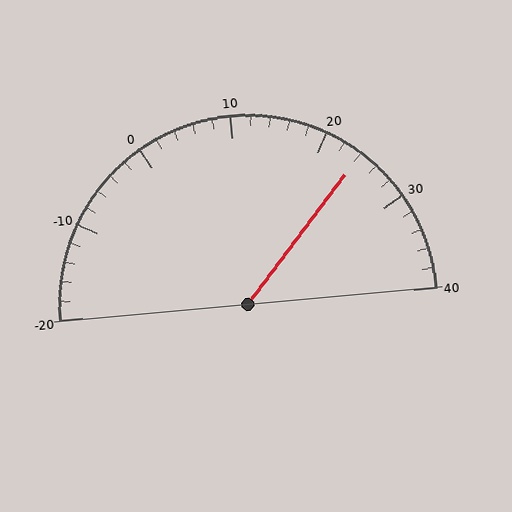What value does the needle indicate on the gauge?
The needle indicates approximately 24.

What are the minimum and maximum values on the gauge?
The gauge ranges from -20 to 40.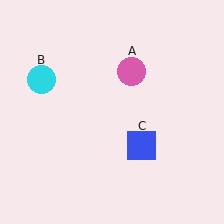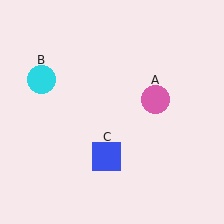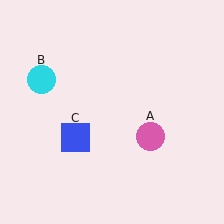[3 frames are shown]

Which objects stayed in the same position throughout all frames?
Cyan circle (object B) remained stationary.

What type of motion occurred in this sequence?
The pink circle (object A), blue square (object C) rotated clockwise around the center of the scene.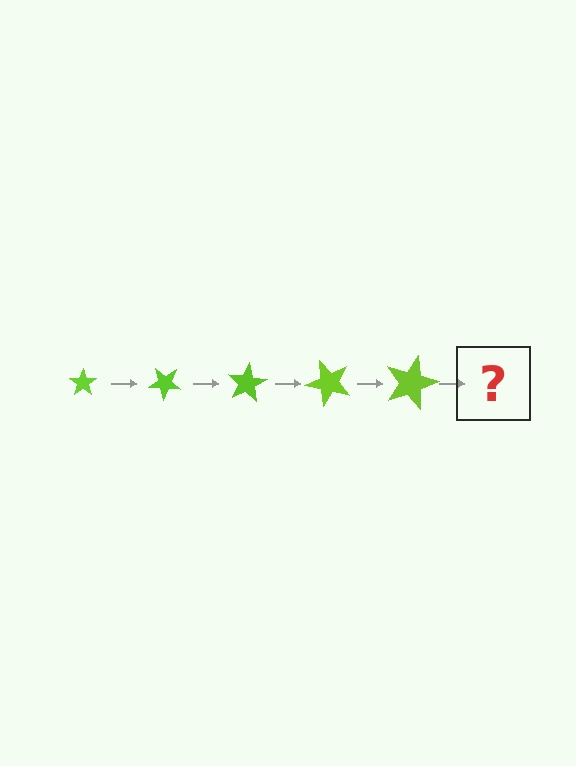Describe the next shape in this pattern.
It should be a star, larger than the previous one and rotated 200 degrees from the start.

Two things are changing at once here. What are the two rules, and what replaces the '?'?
The two rules are that the star grows larger each step and it rotates 40 degrees each step. The '?' should be a star, larger than the previous one and rotated 200 degrees from the start.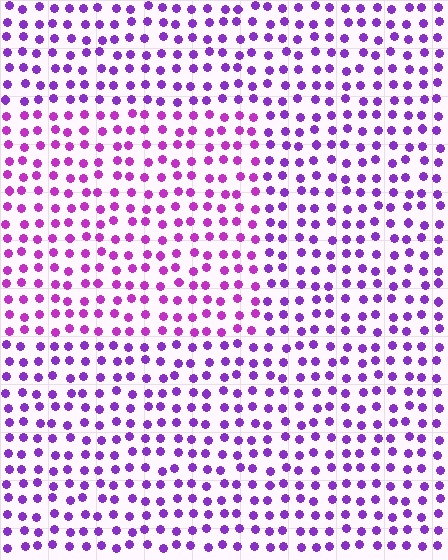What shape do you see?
I see a rectangle.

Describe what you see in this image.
The image is filled with small purple elements in a uniform arrangement. A rectangle-shaped region is visible where the elements are tinted to a slightly different hue, forming a subtle color boundary.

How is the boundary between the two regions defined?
The boundary is defined purely by a slight shift in hue (about 23 degrees). Spacing, size, and orientation are identical on both sides.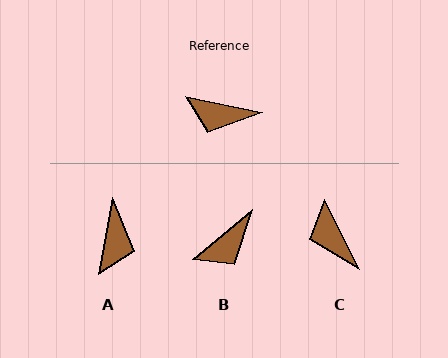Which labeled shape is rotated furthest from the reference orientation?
A, about 91 degrees away.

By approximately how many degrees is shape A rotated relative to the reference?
Approximately 91 degrees counter-clockwise.